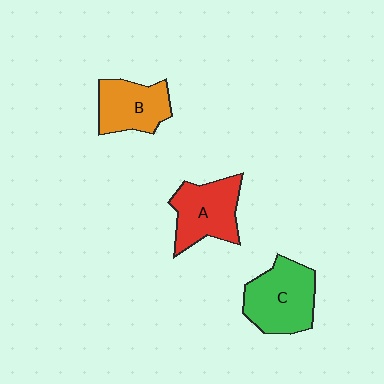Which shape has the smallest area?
Shape B (orange).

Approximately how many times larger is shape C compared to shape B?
Approximately 1.3 times.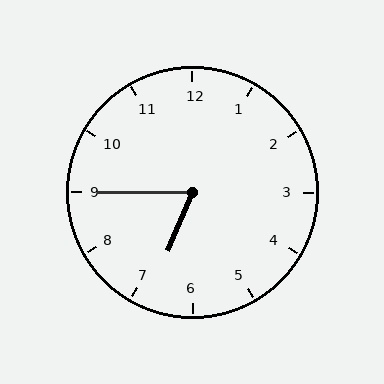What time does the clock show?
6:45.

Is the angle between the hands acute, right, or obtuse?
It is acute.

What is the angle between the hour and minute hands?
Approximately 68 degrees.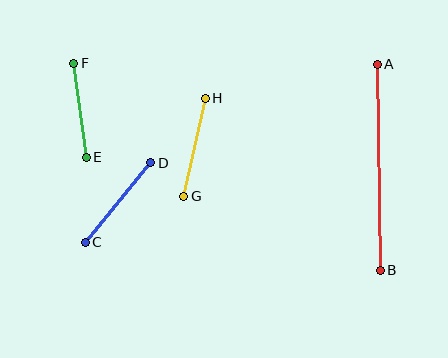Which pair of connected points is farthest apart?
Points A and B are farthest apart.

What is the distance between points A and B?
The distance is approximately 206 pixels.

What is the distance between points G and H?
The distance is approximately 100 pixels.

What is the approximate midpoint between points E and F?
The midpoint is at approximately (80, 110) pixels.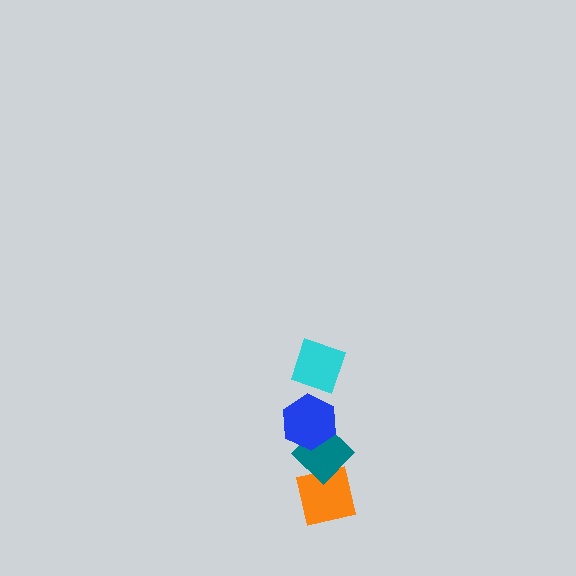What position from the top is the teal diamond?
The teal diamond is 3rd from the top.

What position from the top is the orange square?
The orange square is 4th from the top.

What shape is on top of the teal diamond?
The blue hexagon is on top of the teal diamond.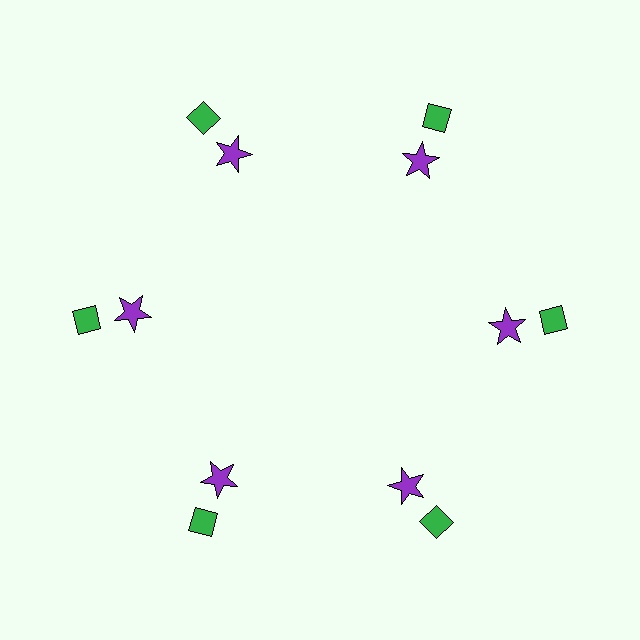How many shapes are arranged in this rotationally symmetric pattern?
There are 12 shapes, arranged in 6 groups of 2.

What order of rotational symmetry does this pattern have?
This pattern has 6-fold rotational symmetry.